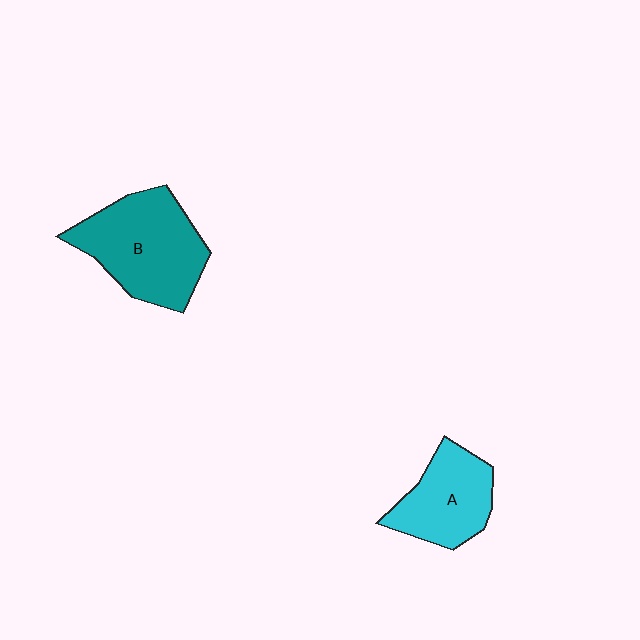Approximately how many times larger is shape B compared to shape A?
Approximately 1.4 times.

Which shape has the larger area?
Shape B (teal).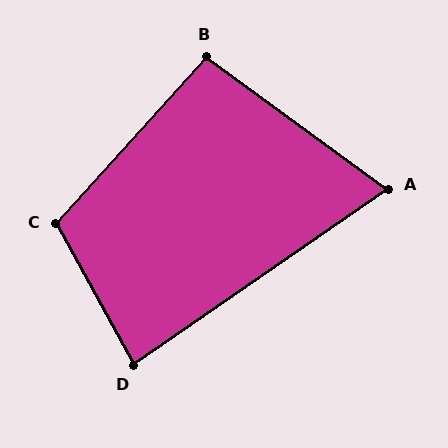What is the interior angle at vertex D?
Approximately 84 degrees (acute).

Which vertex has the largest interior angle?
C, at approximately 109 degrees.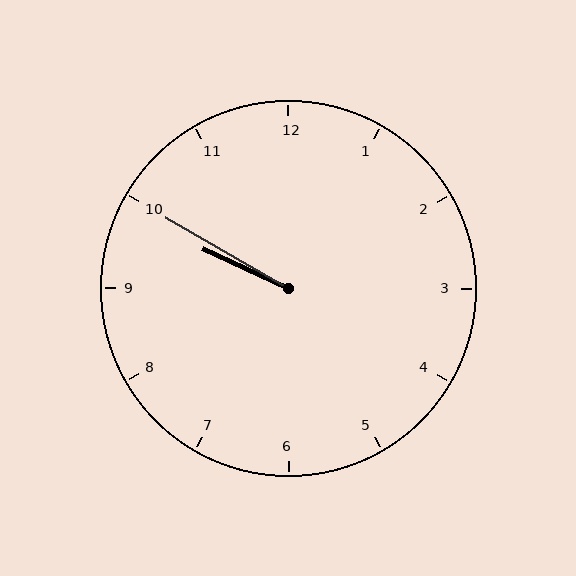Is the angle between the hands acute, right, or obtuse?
It is acute.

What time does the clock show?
9:50.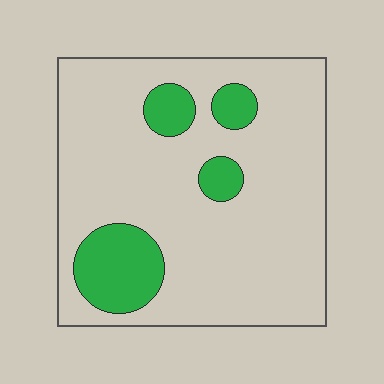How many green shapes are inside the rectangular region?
4.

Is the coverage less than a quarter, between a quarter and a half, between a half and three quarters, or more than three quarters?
Less than a quarter.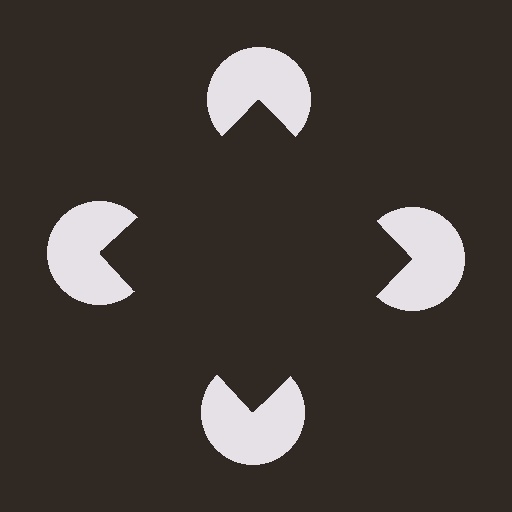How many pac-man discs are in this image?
There are 4 — one at each vertex of the illusory square.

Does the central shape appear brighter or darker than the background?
It typically appears slightly darker than the background, even though no actual brightness change is drawn.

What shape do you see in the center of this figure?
An illusory square — its edges are inferred from the aligned wedge cuts in the pac-man discs, not physically drawn.